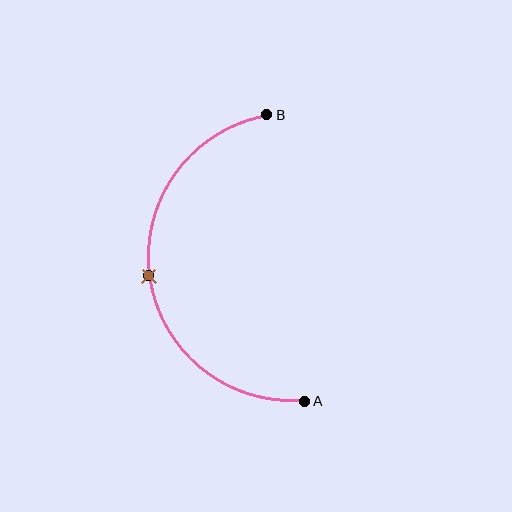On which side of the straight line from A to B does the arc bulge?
The arc bulges to the left of the straight line connecting A and B.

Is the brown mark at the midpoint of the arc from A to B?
Yes. The brown mark lies on the arc at equal arc-length from both A and B — it is the arc midpoint.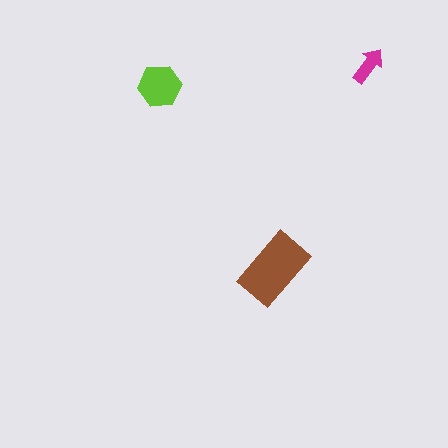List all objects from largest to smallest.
The brown rectangle, the lime hexagon, the magenta arrow.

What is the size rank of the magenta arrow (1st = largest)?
3rd.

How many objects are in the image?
There are 3 objects in the image.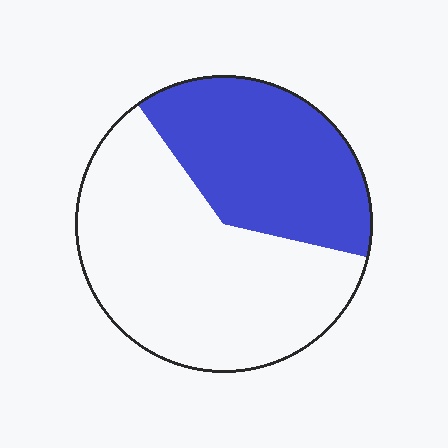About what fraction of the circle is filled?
About three eighths (3/8).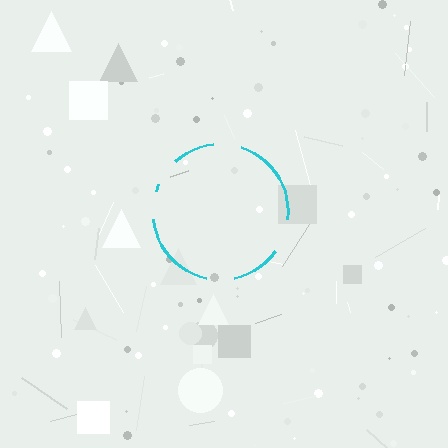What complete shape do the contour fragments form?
The contour fragments form a circle.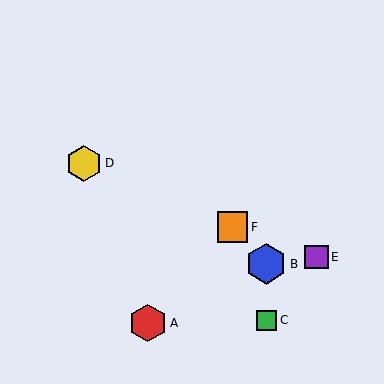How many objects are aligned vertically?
2 objects (B, C) are aligned vertically.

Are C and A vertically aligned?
No, C is at x≈266 and A is at x≈148.